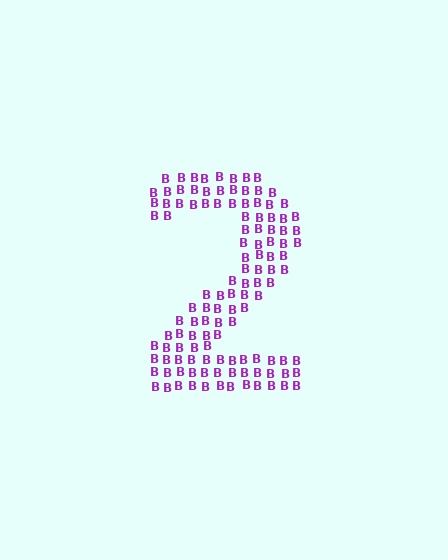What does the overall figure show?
The overall figure shows the digit 2.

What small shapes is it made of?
It is made of small letter B's.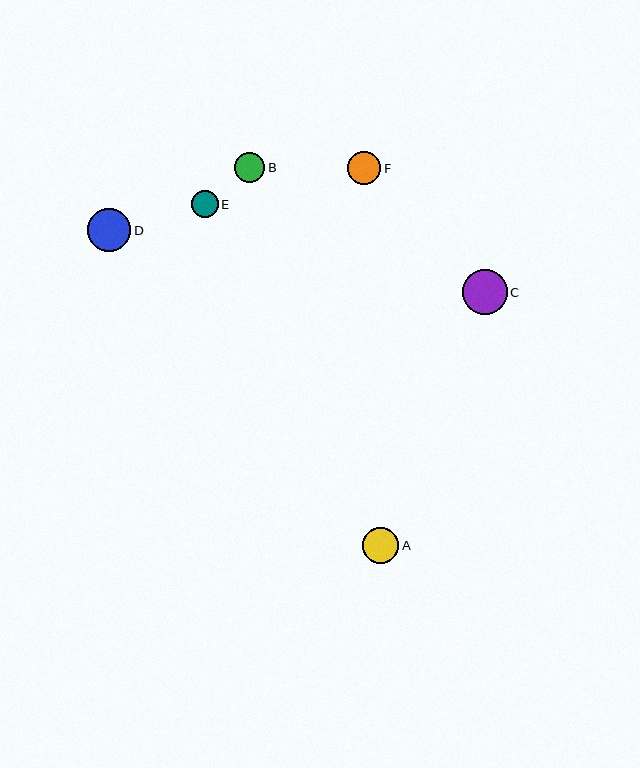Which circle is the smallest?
Circle E is the smallest with a size of approximately 27 pixels.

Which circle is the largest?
Circle C is the largest with a size of approximately 44 pixels.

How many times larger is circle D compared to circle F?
Circle D is approximately 1.3 times the size of circle F.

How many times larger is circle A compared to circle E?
Circle A is approximately 1.4 times the size of circle E.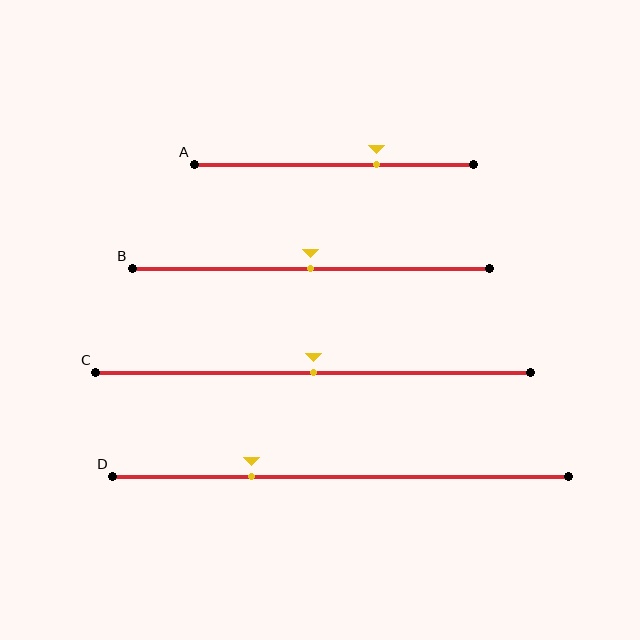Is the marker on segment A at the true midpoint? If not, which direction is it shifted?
No, the marker on segment A is shifted to the right by about 15% of the segment length.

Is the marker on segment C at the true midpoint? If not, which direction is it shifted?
Yes, the marker on segment C is at the true midpoint.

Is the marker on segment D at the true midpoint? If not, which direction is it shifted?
No, the marker on segment D is shifted to the left by about 19% of the segment length.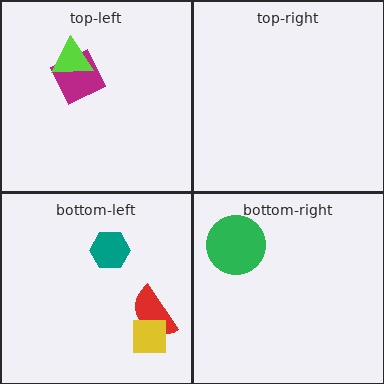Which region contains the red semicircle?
The bottom-left region.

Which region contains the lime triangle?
The top-left region.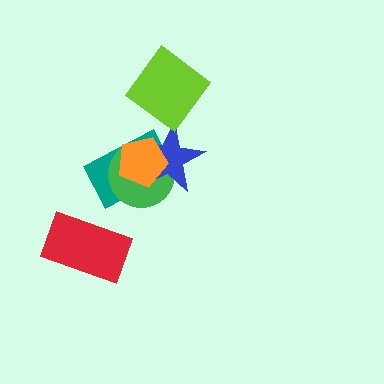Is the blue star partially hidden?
Yes, it is partially covered by another shape.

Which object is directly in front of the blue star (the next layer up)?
The orange pentagon is directly in front of the blue star.